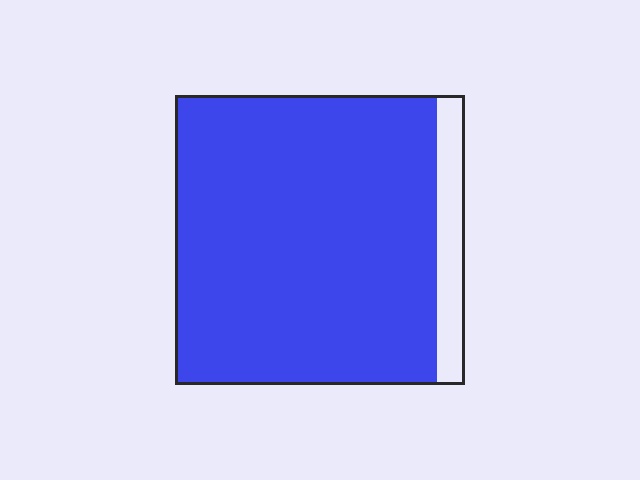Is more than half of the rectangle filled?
Yes.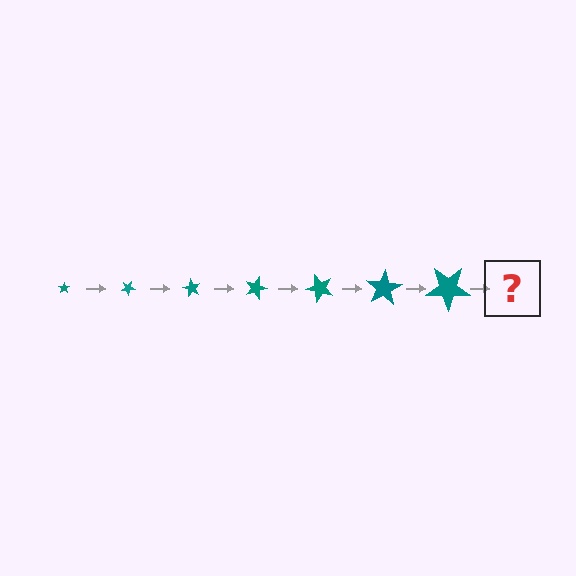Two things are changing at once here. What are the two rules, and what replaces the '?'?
The two rules are that the star grows larger each step and it rotates 30 degrees each step. The '?' should be a star, larger than the previous one and rotated 210 degrees from the start.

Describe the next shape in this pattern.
It should be a star, larger than the previous one and rotated 210 degrees from the start.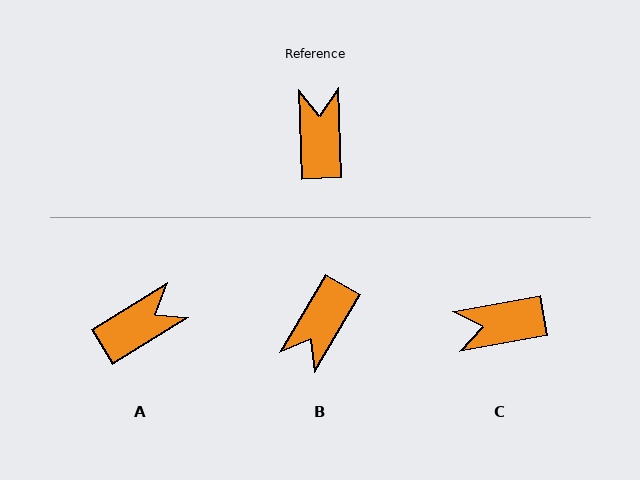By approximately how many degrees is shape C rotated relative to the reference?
Approximately 99 degrees counter-clockwise.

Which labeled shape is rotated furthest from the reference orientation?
B, about 148 degrees away.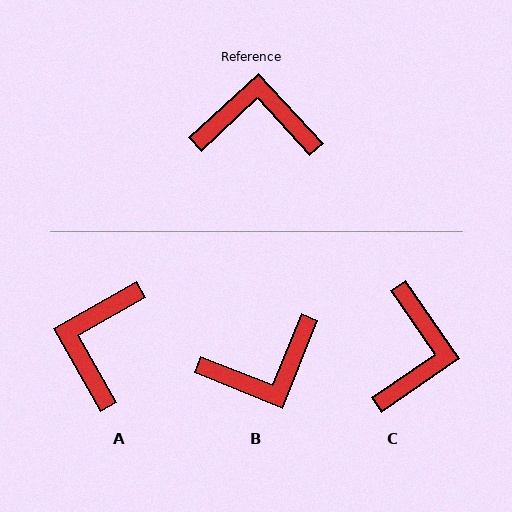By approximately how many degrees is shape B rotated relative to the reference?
Approximately 155 degrees clockwise.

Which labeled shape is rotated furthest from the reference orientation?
B, about 155 degrees away.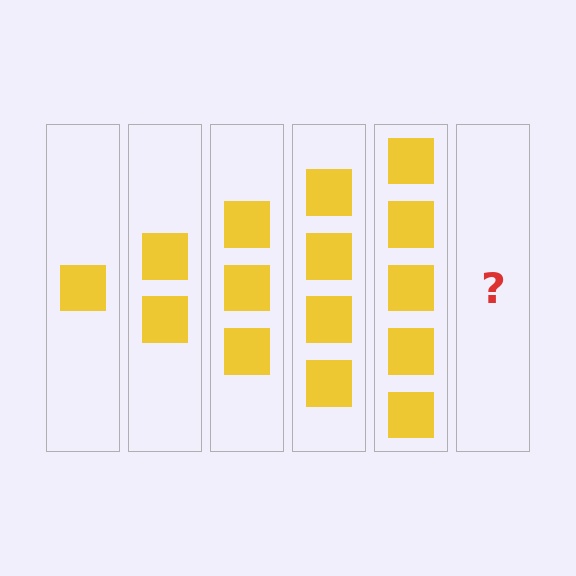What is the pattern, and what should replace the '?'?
The pattern is that each step adds one more square. The '?' should be 6 squares.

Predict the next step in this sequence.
The next step is 6 squares.